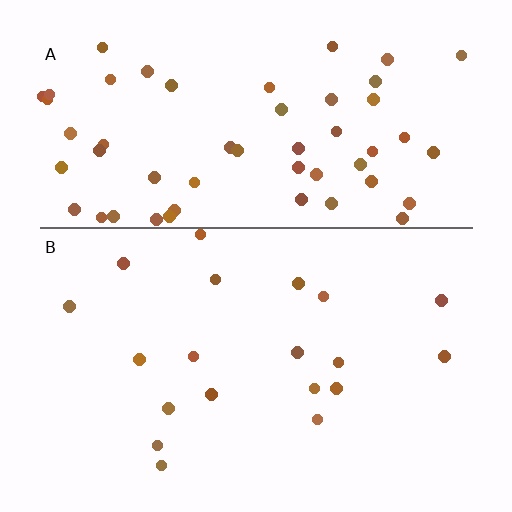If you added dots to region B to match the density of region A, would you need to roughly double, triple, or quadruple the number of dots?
Approximately triple.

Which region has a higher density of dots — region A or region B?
A (the top).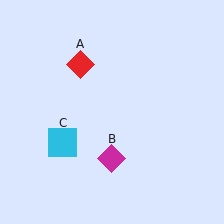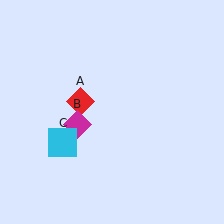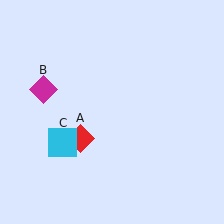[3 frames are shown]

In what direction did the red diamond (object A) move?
The red diamond (object A) moved down.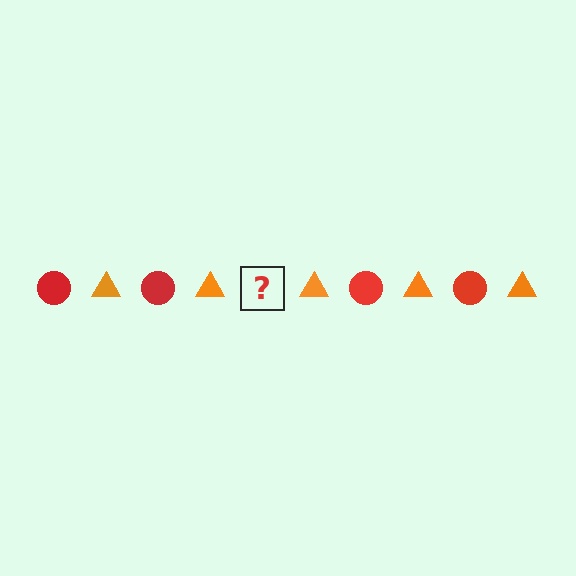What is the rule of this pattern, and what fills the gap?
The rule is that the pattern alternates between red circle and orange triangle. The gap should be filled with a red circle.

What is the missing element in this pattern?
The missing element is a red circle.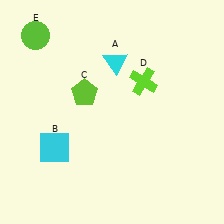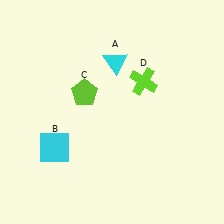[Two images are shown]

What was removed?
The lime circle (E) was removed in Image 2.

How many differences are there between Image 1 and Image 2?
There is 1 difference between the two images.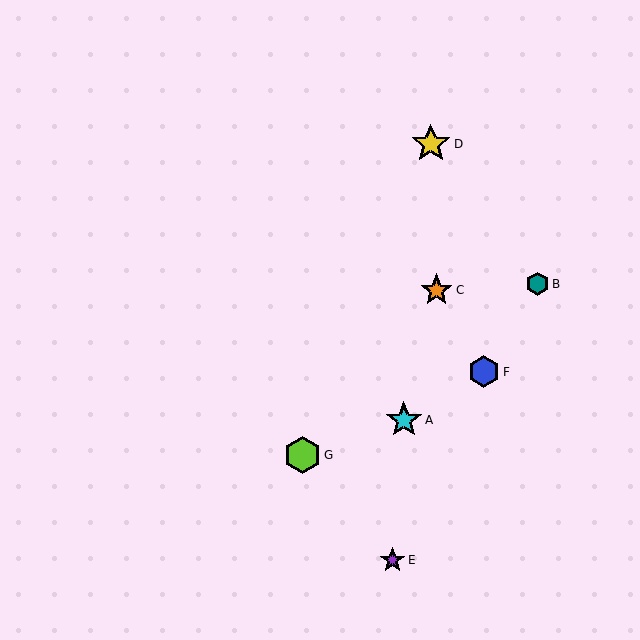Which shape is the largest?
The yellow star (labeled D) is the largest.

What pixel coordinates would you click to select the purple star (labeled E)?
Click at (392, 560) to select the purple star E.